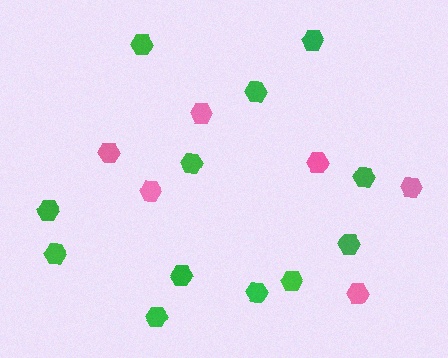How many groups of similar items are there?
There are 2 groups: one group of pink hexagons (6) and one group of green hexagons (12).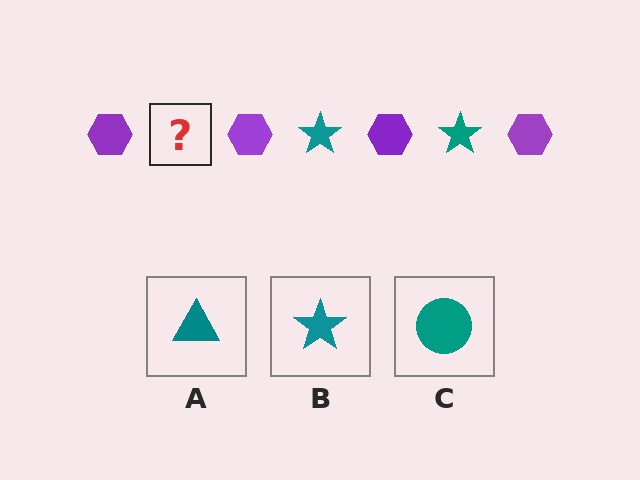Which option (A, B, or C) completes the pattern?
B.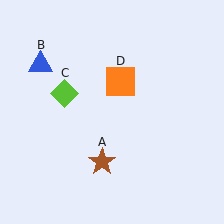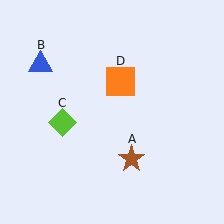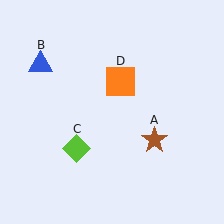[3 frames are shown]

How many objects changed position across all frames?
2 objects changed position: brown star (object A), lime diamond (object C).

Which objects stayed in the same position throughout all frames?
Blue triangle (object B) and orange square (object D) remained stationary.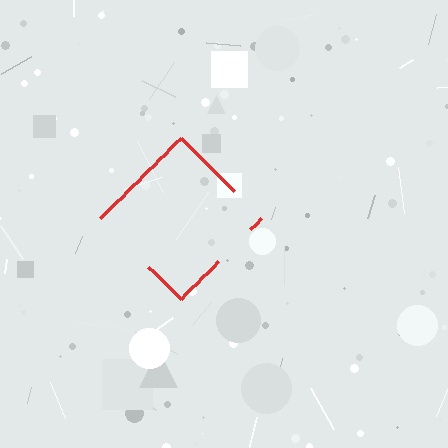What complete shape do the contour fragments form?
The contour fragments form a diamond.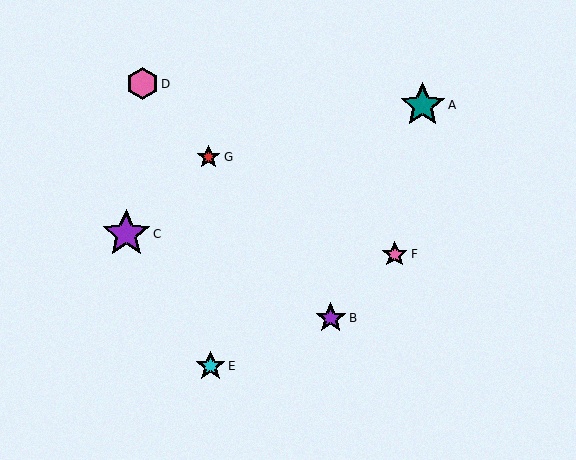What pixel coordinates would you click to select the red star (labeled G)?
Click at (209, 157) to select the red star G.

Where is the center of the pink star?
The center of the pink star is at (395, 254).